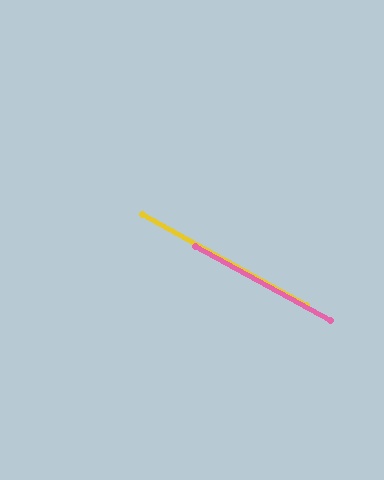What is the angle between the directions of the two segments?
Approximately 0 degrees.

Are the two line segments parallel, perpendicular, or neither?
Parallel — their directions differ by only 0.3°.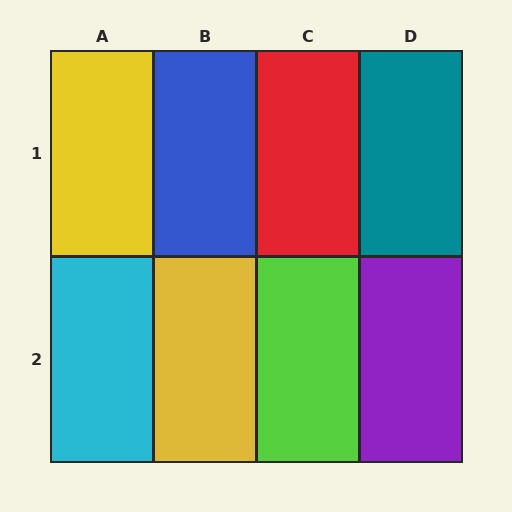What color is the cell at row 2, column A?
Cyan.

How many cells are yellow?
2 cells are yellow.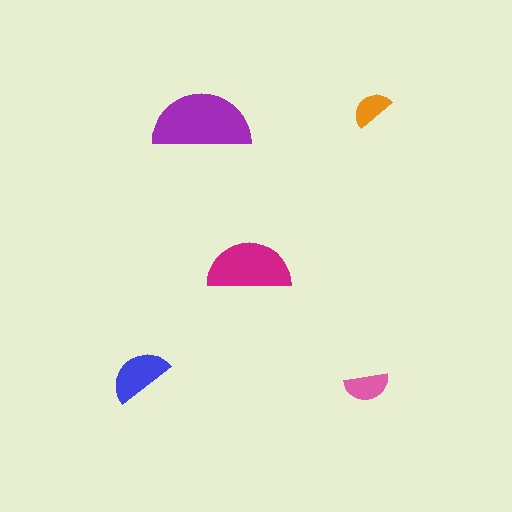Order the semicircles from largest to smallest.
the purple one, the magenta one, the blue one, the pink one, the orange one.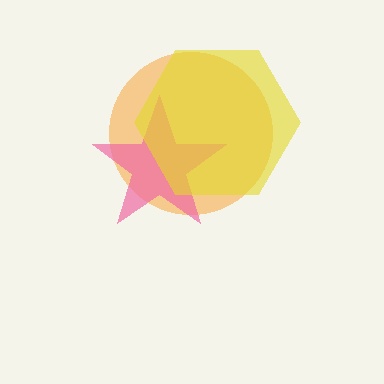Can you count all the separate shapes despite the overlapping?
Yes, there are 3 separate shapes.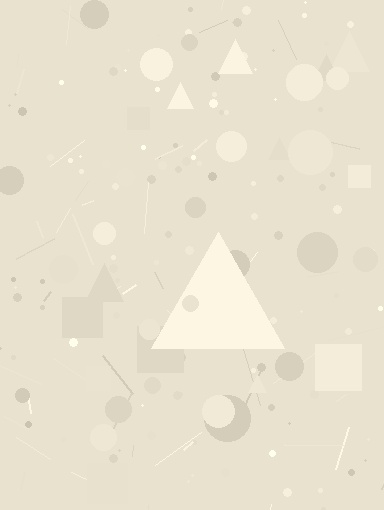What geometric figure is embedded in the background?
A triangle is embedded in the background.